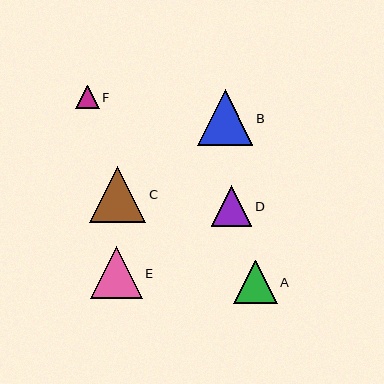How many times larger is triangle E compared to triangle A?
Triangle E is approximately 1.2 times the size of triangle A.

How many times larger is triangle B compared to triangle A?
Triangle B is approximately 1.3 times the size of triangle A.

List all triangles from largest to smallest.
From largest to smallest: C, B, E, A, D, F.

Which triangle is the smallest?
Triangle F is the smallest with a size of approximately 24 pixels.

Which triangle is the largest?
Triangle C is the largest with a size of approximately 56 pixels.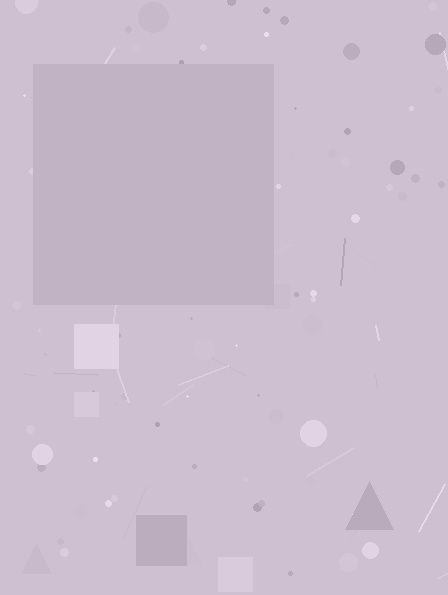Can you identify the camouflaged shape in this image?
The camouflaged shape is a square.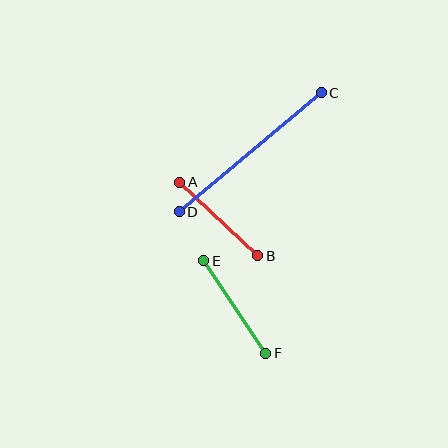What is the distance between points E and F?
The distance is approximately 111 pixels.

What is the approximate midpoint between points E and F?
The midpoint is at approximately (235, 307) pixels.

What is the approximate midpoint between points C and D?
The midpoint is at approximately (250, 152) pixels.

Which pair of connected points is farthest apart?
Points C and D are farthest apart.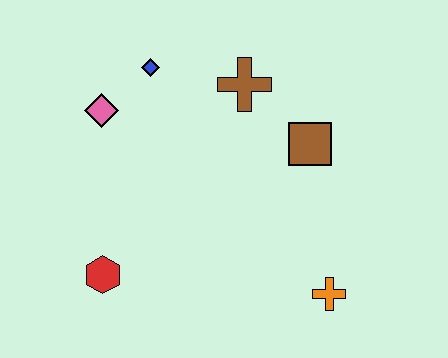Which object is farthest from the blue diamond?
The orange cross is farthest from the blue diamond.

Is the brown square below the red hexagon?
No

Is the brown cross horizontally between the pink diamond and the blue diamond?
No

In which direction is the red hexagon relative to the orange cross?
The red hexagon is to the left of the orange cross.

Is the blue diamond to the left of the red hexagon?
No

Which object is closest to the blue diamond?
The pink diamond is closest to the blue diamond.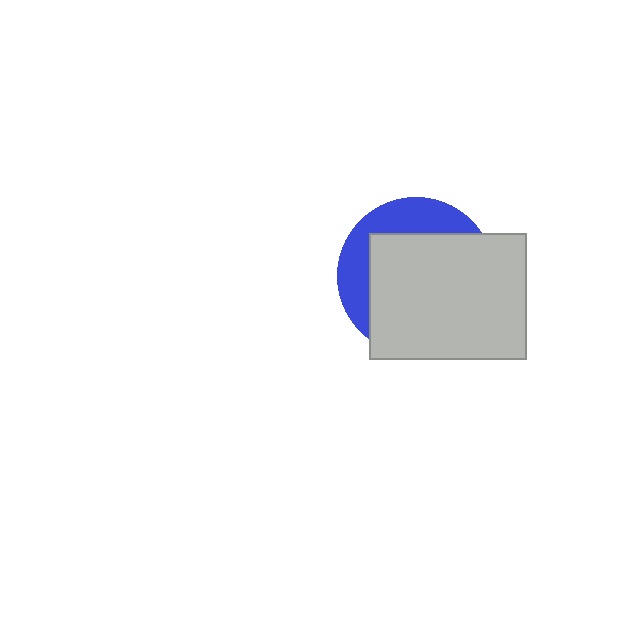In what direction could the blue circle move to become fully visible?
The blue circle could move toward the upper-left. That would shift it out from behind the light gray rectangle entirely.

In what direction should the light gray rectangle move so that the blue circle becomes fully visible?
The light gray rectangle should move toward the lower-right. That is the shortest direction to clear the overlap and leave the blue circle fully visible.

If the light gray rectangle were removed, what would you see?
You would see the complete blue circle.